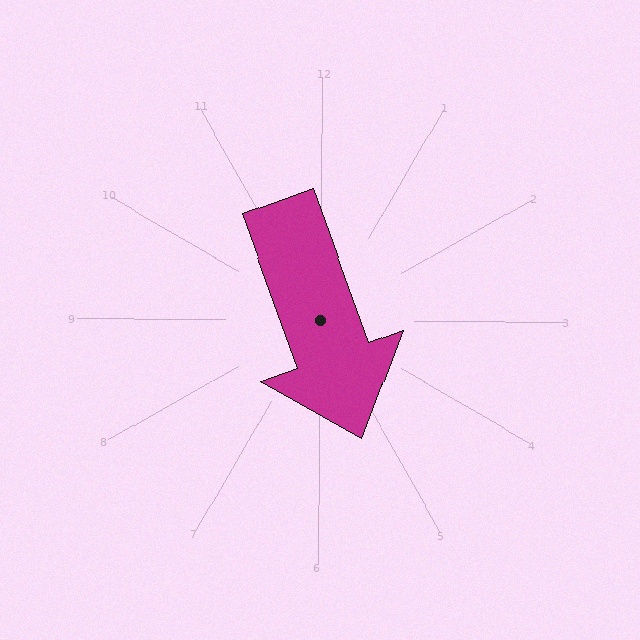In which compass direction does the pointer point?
South.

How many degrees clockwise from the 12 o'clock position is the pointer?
Approximately 160 degrees.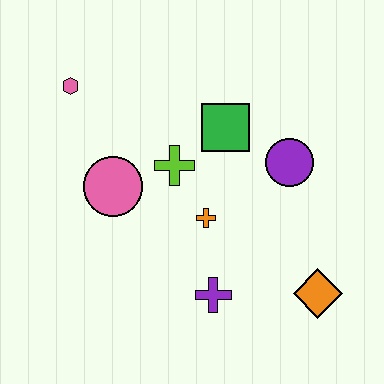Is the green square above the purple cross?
Yes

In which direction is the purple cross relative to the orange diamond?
The purple cross is to the left of the orange diamond.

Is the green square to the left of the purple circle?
Yes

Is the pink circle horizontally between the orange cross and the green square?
No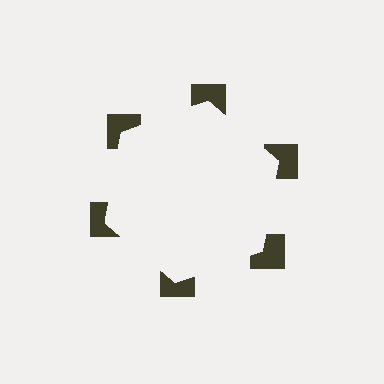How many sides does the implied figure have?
6 sides.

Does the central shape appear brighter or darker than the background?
It typically appears slightly brighter than the background, even though no actual brightness change is drawn.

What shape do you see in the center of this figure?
An illusory hexagon — its edges are inferred from the aligned wedge cuts in the notched squares, not physically drawn.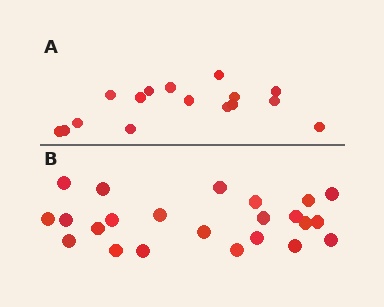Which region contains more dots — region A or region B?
Region B (the bottom region) has more dots.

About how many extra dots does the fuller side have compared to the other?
Region B has roughly 8 or so more dots than region A.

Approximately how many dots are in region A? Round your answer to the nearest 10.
About 20 dots. (The exact count is 16, which rounds to 20.)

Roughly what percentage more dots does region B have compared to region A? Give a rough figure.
About 45% more.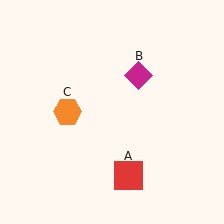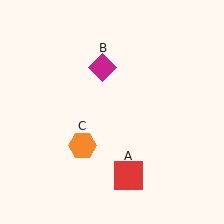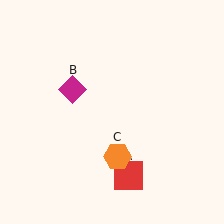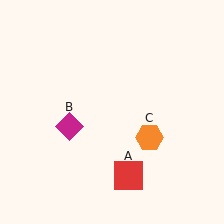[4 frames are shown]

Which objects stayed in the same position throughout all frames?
Red square (object A) remained stationary.